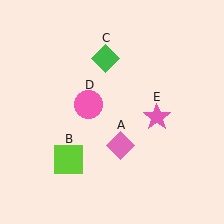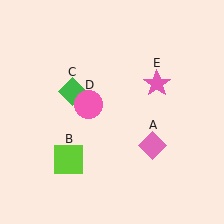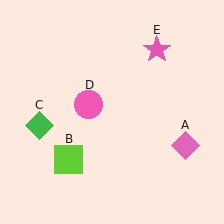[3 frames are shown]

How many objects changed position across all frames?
3 objects changed position: pink diamond (object A), green diamond (object C), pink star (object E).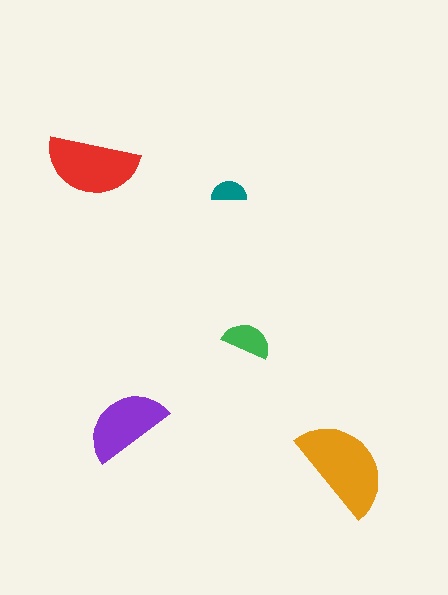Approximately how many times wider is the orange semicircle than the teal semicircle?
About 3 times wider.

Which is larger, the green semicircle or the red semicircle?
The red one.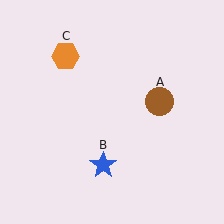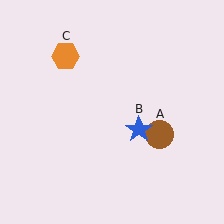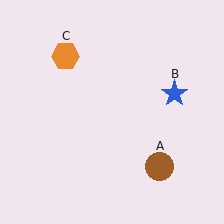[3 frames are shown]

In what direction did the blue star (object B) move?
The blue star (object B) moved up and to the right.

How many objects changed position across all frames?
2 objects changed position: brown circle (object A), blue star (object B).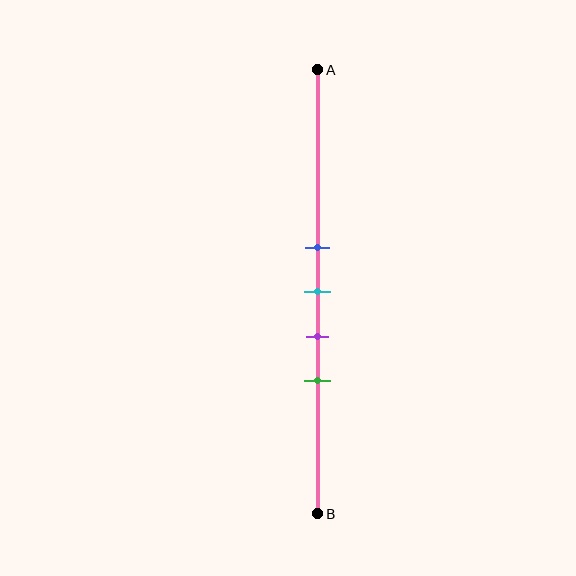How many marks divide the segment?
There are 4 marks dividing the segment.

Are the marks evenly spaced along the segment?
Yes, the marks are approximately evenly spaced.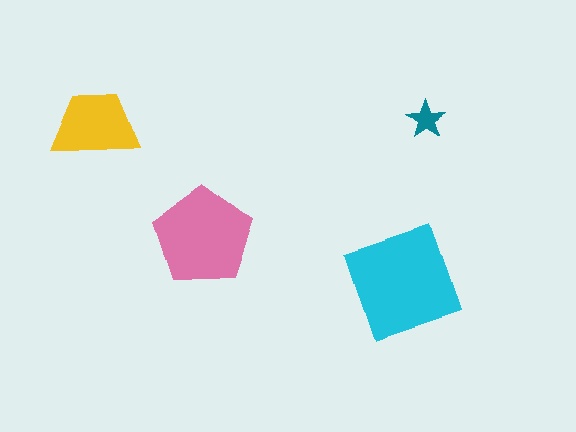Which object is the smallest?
The teal star.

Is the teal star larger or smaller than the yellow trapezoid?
Smaller.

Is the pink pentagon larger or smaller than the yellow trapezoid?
Larger.